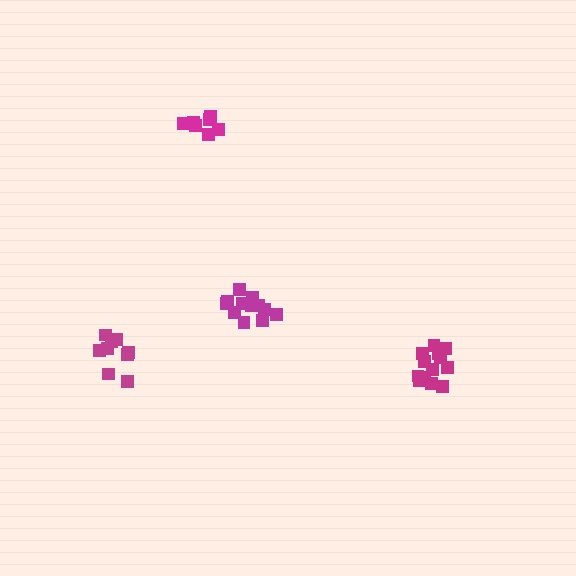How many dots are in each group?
Group 1: 9 dots, Group 2: 13 dots, Group 3: 8 dots, Group 4: 12 dots (42 total).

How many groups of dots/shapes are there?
There are 4 groups.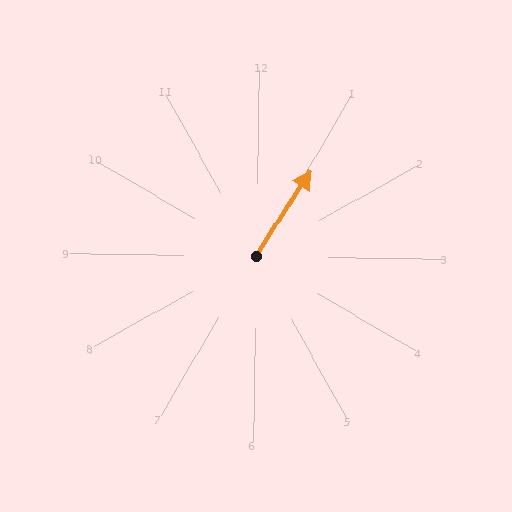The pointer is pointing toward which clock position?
Roughly 1 o'clock.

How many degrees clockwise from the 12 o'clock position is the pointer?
Approximately 32 degrees.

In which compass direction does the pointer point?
Northeast.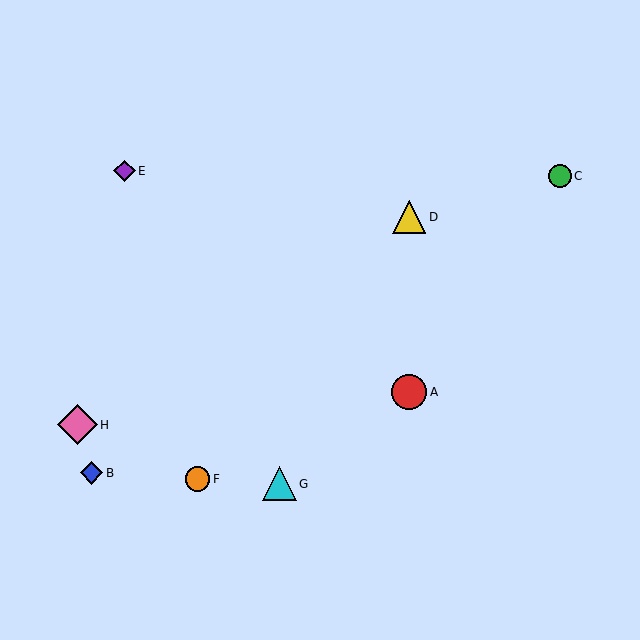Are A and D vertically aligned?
Yes, both are at x≈409.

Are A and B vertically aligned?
No, A is at x≈409 and B is at x≈92.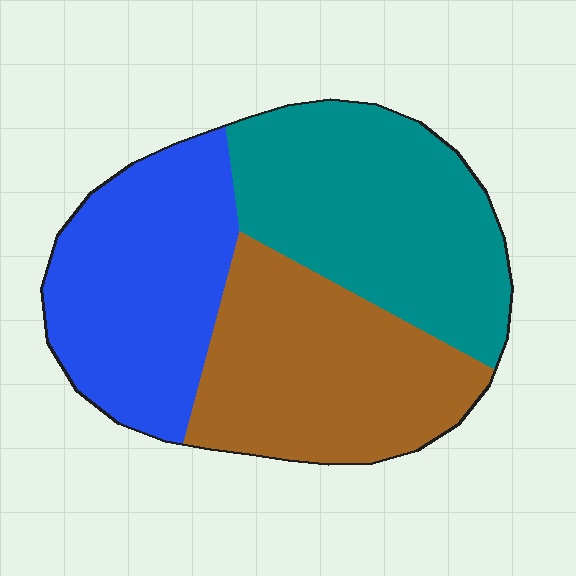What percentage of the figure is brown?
Brown covers 33% of the figure.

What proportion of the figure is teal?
Teal takes up about three eighths (3/8) of the figure.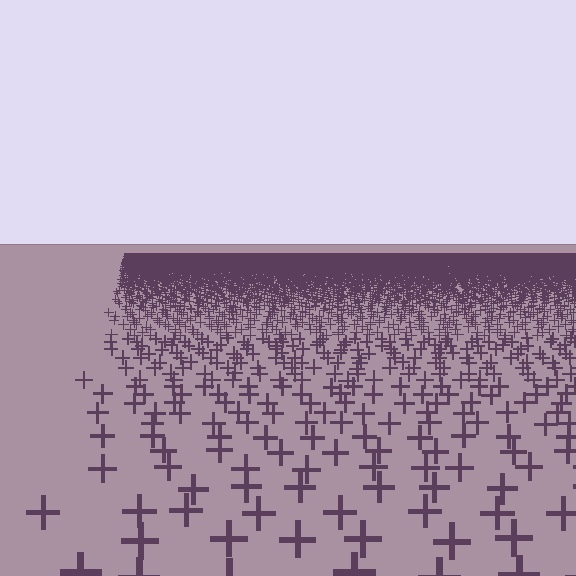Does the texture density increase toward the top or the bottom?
Density increases toward the top.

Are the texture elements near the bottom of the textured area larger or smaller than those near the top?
Larger. Near the bottom, elements are closer to the viewer and appear at a bigger on-screen size.